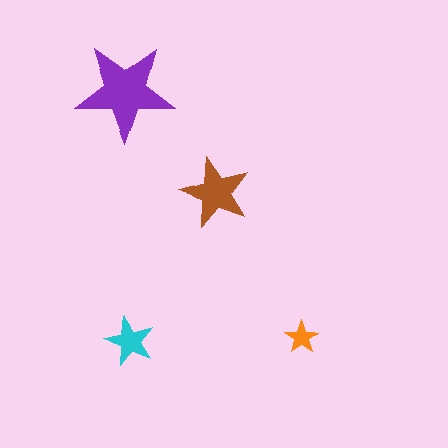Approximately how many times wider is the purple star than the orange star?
About 3 times wider.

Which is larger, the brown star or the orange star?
The brown one.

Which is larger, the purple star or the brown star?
The purple one.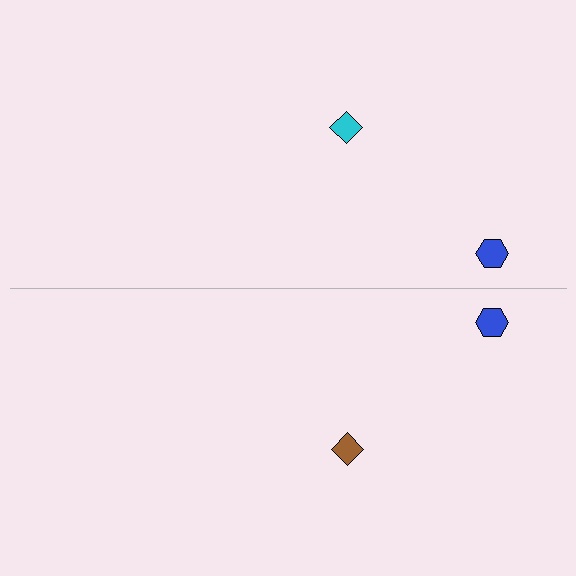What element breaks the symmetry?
The brown diamond on the bottom side breaks the symmetry — its mirror counterpart is cyan.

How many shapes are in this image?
There are 4 shapes in this image.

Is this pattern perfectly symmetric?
No, the pattern is not perfectly symmetric. The brown diamond on the bottom side breaks the symmetry — its mirror counterpart is cyan.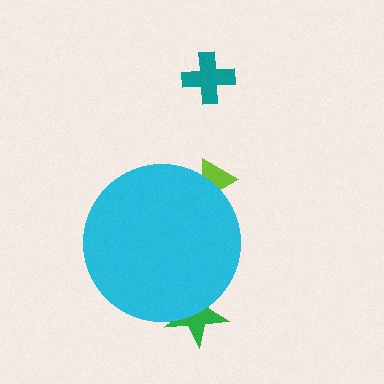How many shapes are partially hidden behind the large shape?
2 shapes are partially hidden.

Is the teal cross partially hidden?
No, the teal cross is fully visible.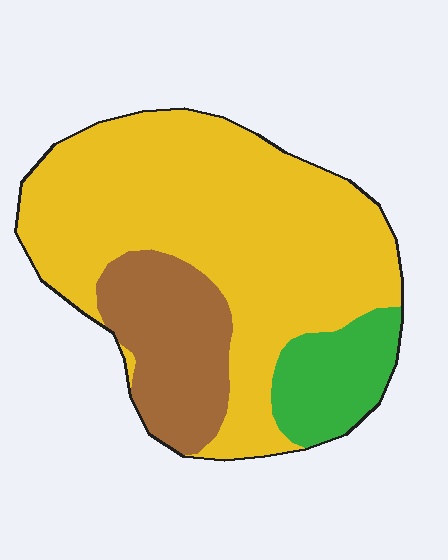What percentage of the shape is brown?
Brown covers roughly 20% of the shape.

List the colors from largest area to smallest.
From largest to smallest: yellow, brown, green.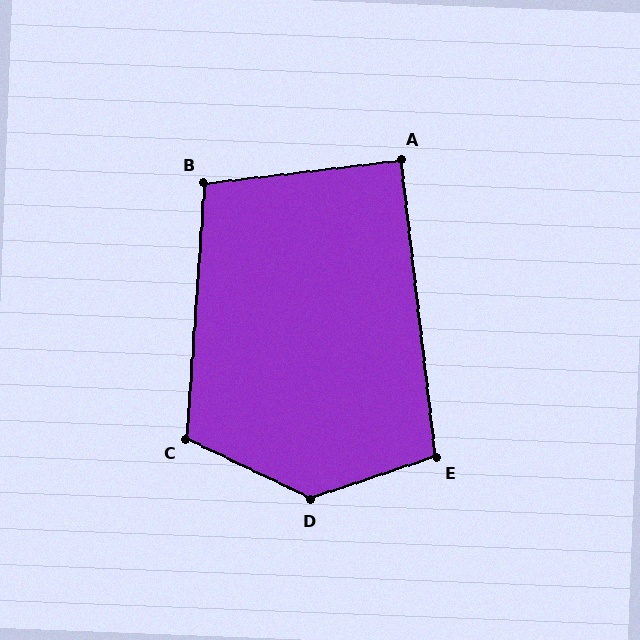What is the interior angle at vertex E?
Approximately 102 degrees (obtuse).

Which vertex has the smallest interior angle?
A, at approximately 90 degrees.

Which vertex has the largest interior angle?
D, at approximately 136 degrees.